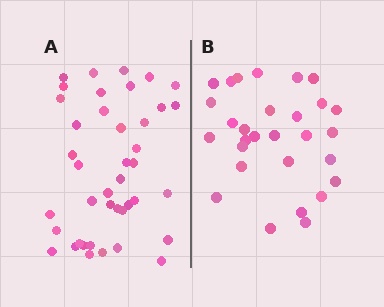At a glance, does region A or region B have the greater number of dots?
Region A (the left region) has more dots.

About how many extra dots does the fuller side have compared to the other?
Region A has roughly 12 or so more dots than region B.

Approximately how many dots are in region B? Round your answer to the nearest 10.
About 30 dots. (The exact count is 29, which rounds to 30.)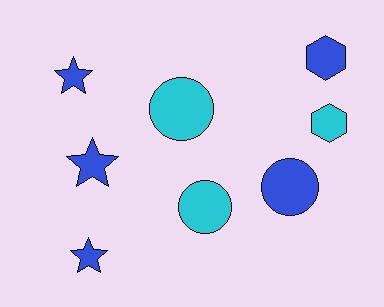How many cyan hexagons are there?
There is 1 cyan hexagon.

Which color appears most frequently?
Blue, with 5 objects.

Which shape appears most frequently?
Star, with 3 objects.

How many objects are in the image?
There are 8 objects.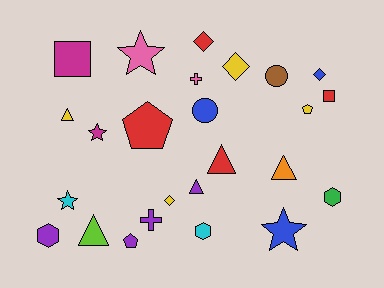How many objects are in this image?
There are 25 objects.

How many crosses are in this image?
There are 2 crosses.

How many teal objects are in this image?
There are no teal objects.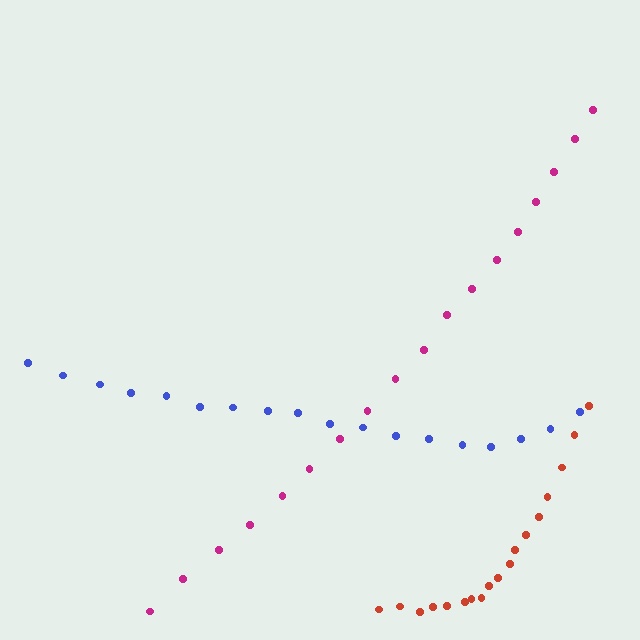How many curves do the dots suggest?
There are 3 distinct paths.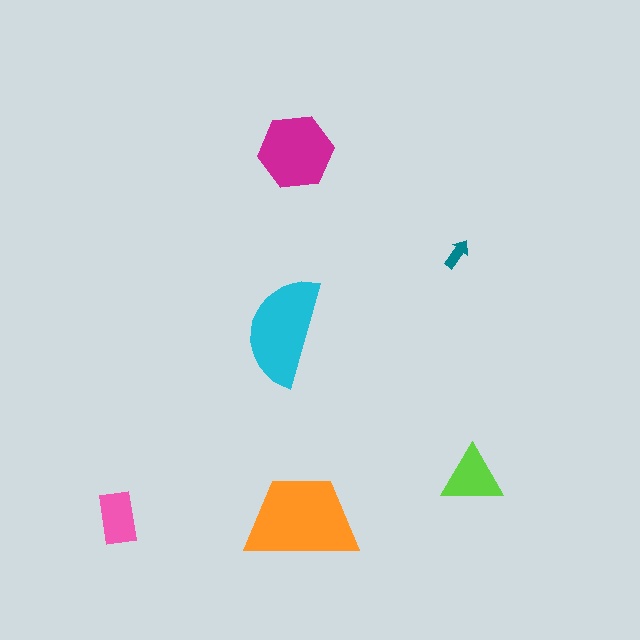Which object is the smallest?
The teal arrow.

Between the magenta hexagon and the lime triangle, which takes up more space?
The magenta hexagon.